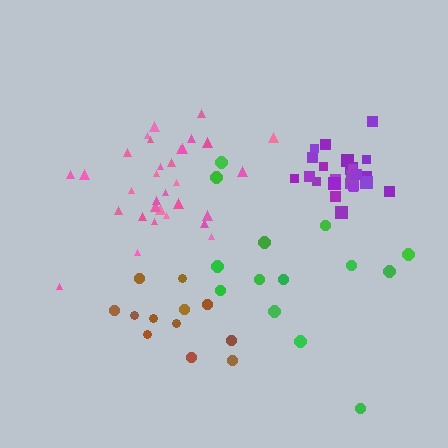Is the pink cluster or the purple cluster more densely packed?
Purple.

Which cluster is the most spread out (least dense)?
Green.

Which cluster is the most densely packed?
Purple.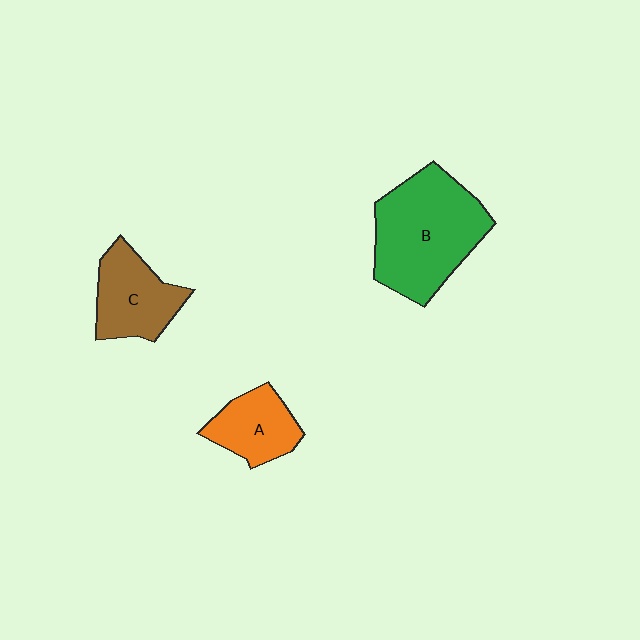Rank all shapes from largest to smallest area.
From largest to smallest: B (green), C (brown), A (orange).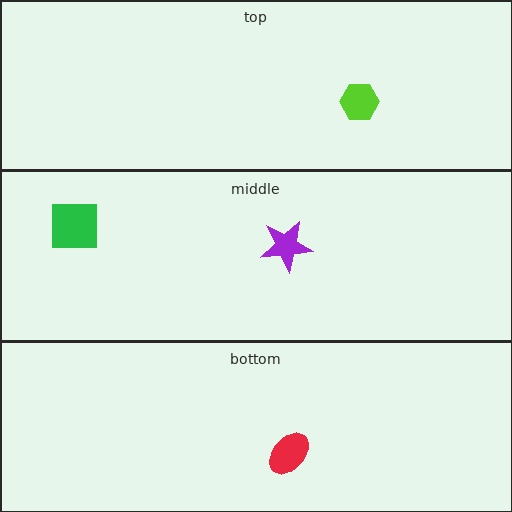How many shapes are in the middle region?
2.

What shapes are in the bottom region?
The red ellipse.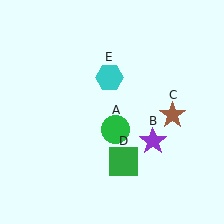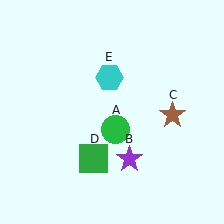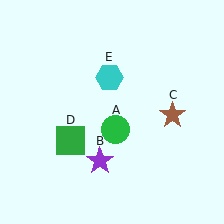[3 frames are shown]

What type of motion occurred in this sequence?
The purple star (object B), green square (object D) rotated clockwise around the center of the scene.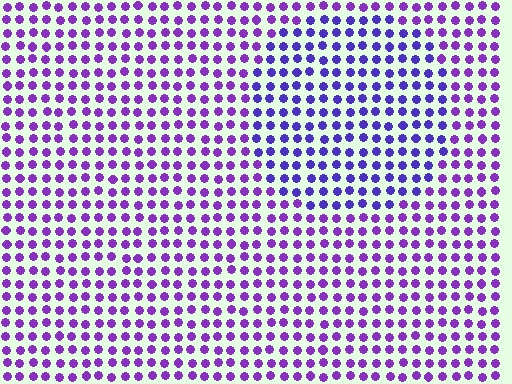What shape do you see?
I see a circle.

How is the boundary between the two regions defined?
The boundary is defined purely by a slight shift in hue (about 26 degrees). Spacing, size, and orientation are identical on both sides.